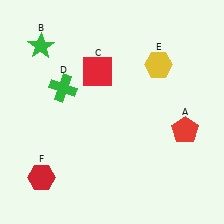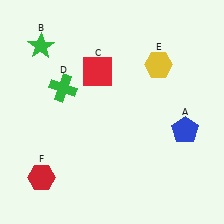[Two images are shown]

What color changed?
The pentagon (A) changed from red in Image 1 to blue in Image 2.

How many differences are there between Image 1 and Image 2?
There is 1 difference between the two images.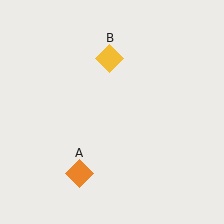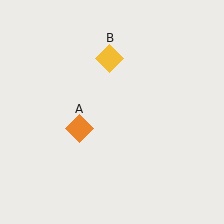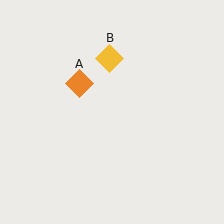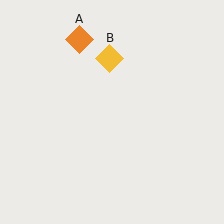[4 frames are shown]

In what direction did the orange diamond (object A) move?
The orange diamond (object A) moved up.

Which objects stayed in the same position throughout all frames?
Yellow diamond (object B) remained stationary.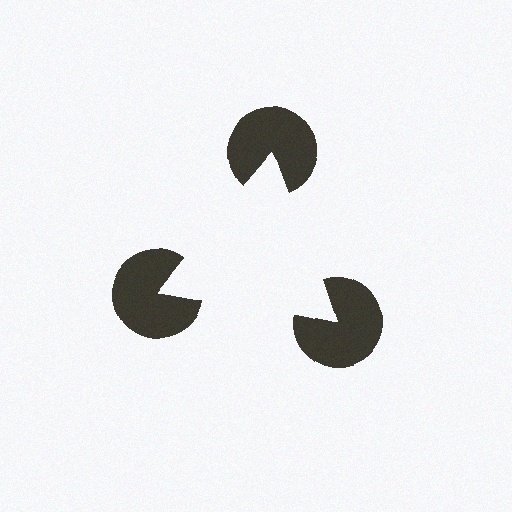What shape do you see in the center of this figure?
An illusory triangle — its edges are inferred from the aligned wedge cuts in the pac-man discs, not physically drawn.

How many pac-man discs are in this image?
There are 3 — one at each vertex of the illusory triangle.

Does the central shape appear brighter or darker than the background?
It typically appears slightly brighter than the background, even though no actual brightness change is drawn.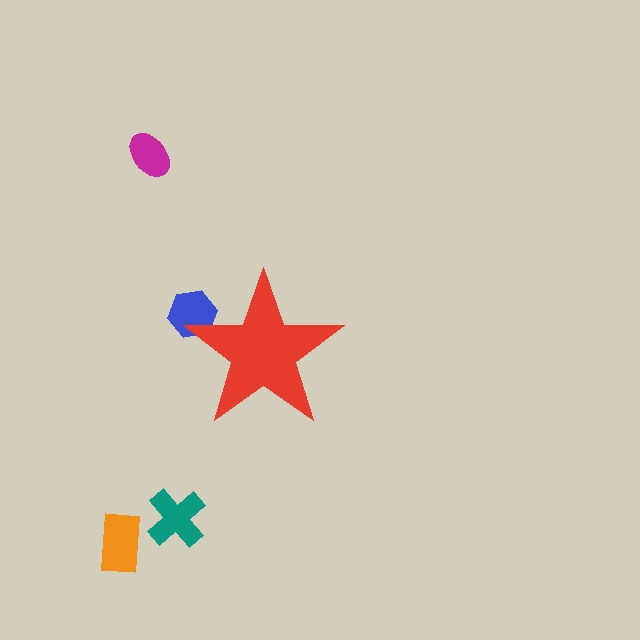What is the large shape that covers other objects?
A red star.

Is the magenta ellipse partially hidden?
No, the magenta ellipse is fully visible.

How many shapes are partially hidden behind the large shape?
1 shape is partially hidden.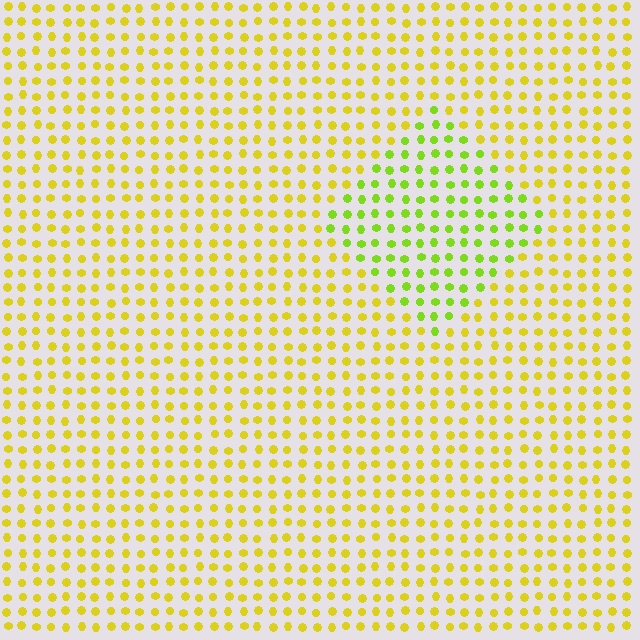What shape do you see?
I see a diamond.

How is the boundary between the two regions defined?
The boundary is defined purely by a slight shift in hue (about 33 degrees). Spacing, size, and orientation are identical on both sides.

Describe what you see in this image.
The image is filled with small yellow elements in a uniform arrangement. A diamond-shaped region is visible where the elements are tinted to a slightly different hue, forming a subtle color boundary.